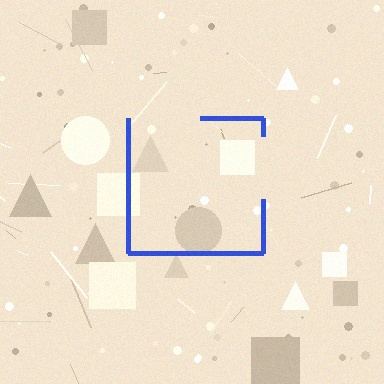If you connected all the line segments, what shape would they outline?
They would outline a square.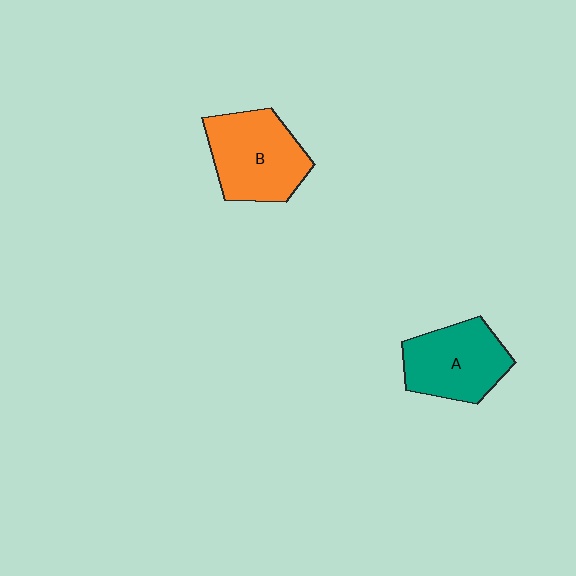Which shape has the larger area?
Shape B (orange).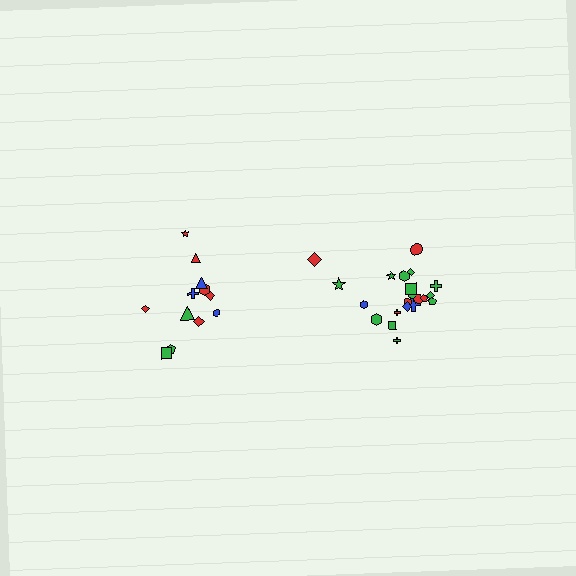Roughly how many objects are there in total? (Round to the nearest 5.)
Roughly 35 objects in total.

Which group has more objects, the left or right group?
The right group.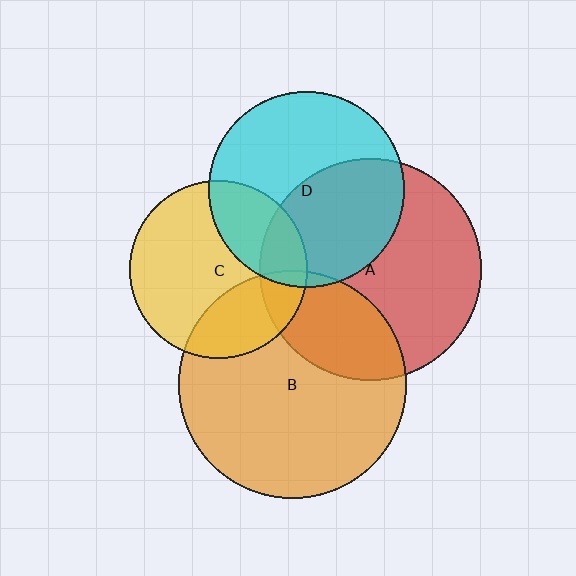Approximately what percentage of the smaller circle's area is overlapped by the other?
Approximately 30%.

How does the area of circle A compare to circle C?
Approximately 1.6 times.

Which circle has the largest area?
Circle B (orange).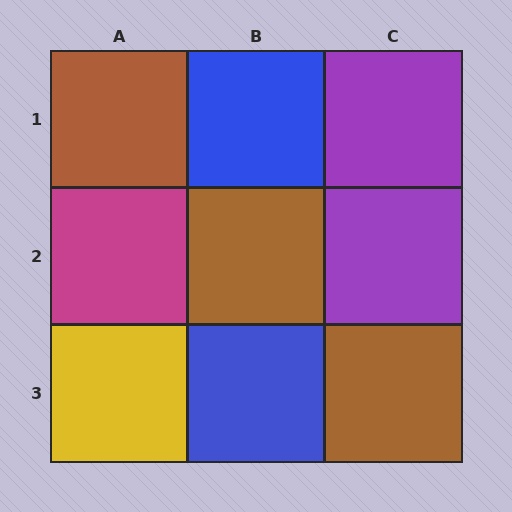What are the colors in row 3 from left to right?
Yellow, blue, brown.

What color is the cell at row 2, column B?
Brown.